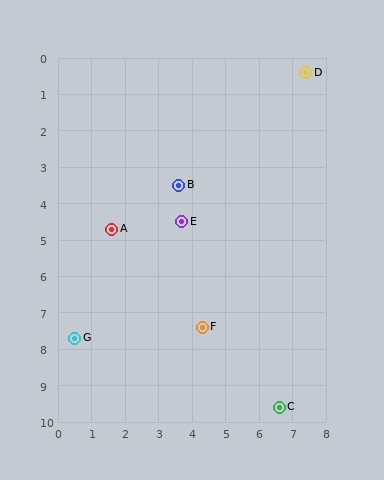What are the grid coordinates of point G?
Point G is at approximately (0.5, 7.7).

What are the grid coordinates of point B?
Point B is at approximately (3.6, 3.5).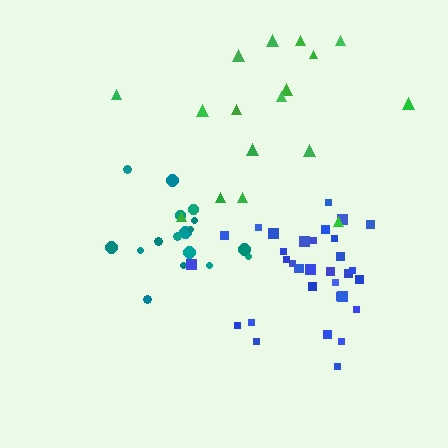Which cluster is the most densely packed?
Blue.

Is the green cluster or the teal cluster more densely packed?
Teal.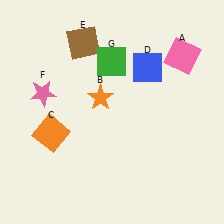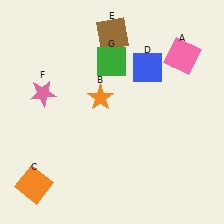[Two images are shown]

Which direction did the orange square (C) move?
The orange square (C) moved down.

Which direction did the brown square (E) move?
The brown square (E) moved right.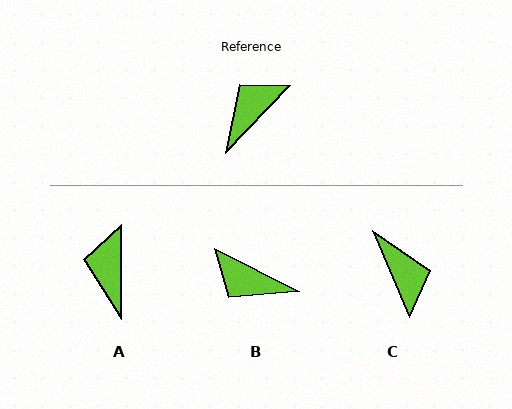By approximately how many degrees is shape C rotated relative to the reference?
Approximately 114 degrees clockwise.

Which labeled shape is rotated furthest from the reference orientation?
C, about 114 degrees away.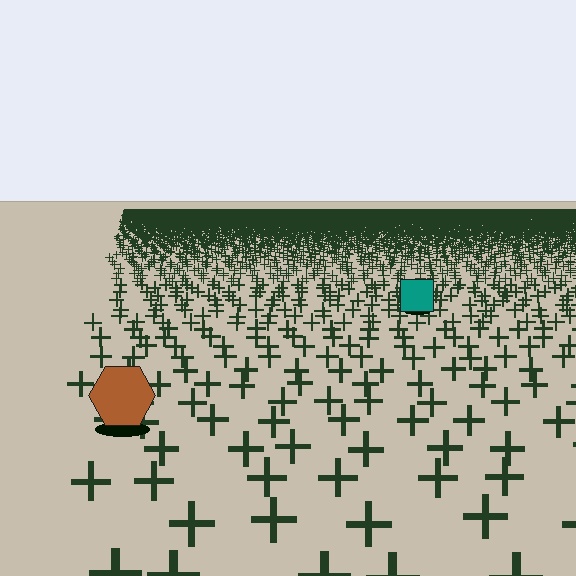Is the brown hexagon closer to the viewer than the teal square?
Yes. The brown hexagon is closer — you can tell from the texture gradient: the ground texture is coarser near it.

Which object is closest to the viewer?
The brown hexagon is closest. The texture marks near it are larger and more spread out.